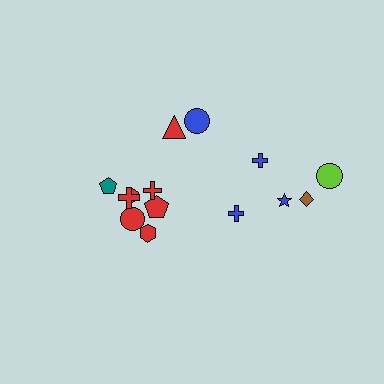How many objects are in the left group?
There are 8 objects.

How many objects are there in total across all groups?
There are 14 objects.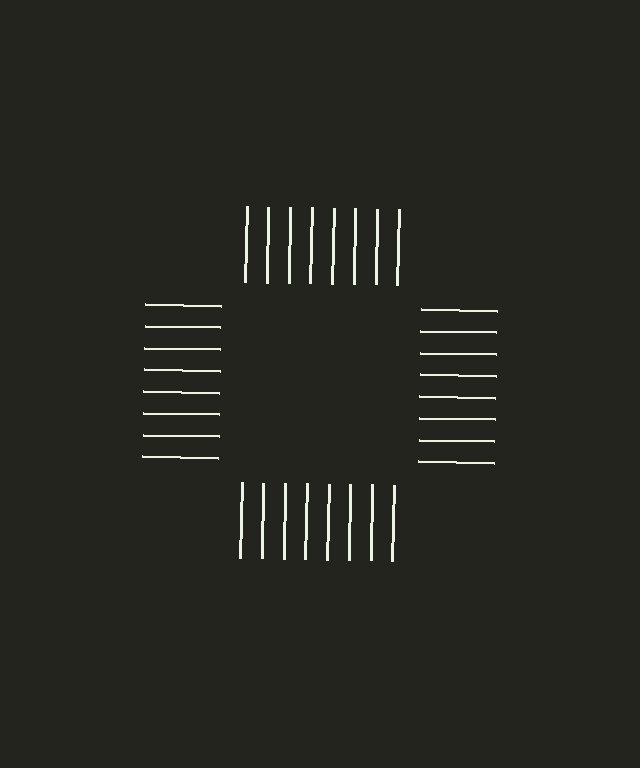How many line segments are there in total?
32 — 8 along each of the 4 edges.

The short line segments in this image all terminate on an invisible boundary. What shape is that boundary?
An illusory square — the line segments terminate on its edges but no continuous stroke is drawn.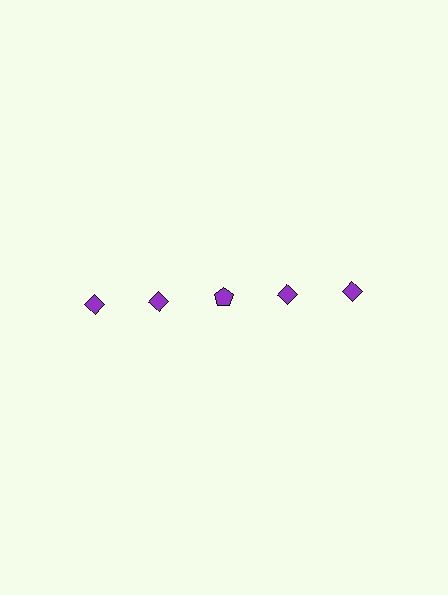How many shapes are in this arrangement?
There are 5 shapes arranged in a grid pattern.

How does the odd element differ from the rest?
It has a different shape: pentagon instead of diamond.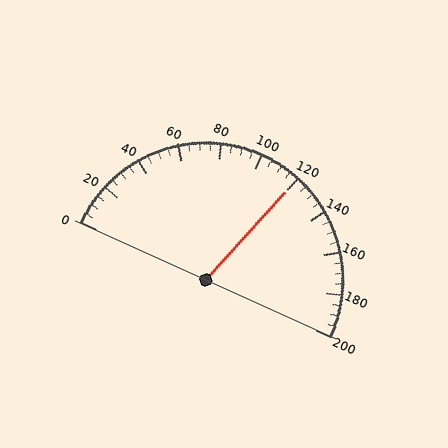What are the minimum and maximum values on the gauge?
The gauge ranges from 0 to 200.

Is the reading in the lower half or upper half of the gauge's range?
The reading is in the upper half of the range (0 to 200).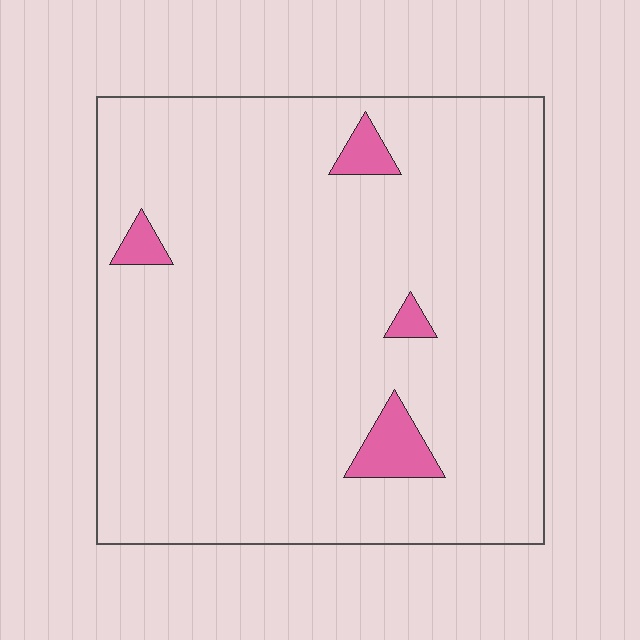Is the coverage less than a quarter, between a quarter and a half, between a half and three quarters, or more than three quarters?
Less than a quarter.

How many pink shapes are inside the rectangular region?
4.